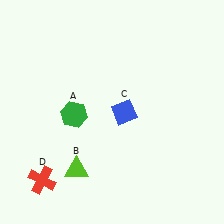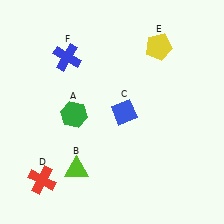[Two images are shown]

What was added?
A yellow pentagon (E), a blue cross (F) were added in Image 2.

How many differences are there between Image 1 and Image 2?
There are 2 differences between the two images.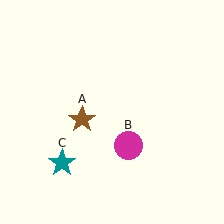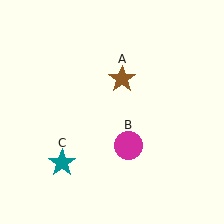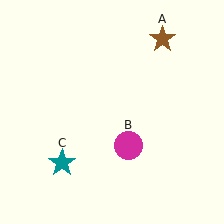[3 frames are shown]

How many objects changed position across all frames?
1 object changed position: brown star (object A).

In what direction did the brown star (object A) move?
The brown star (object A) moved up and to the right.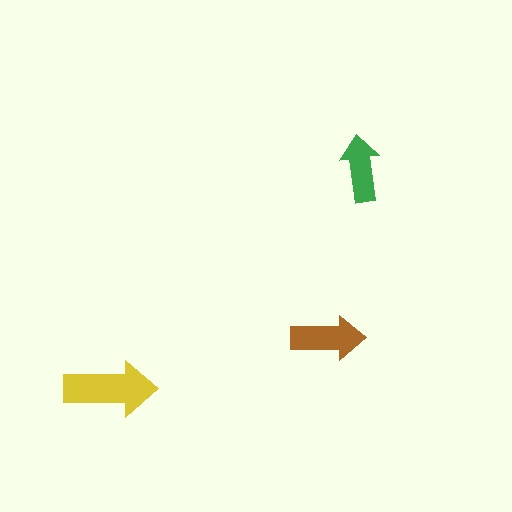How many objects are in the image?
There are 3 objects in the image.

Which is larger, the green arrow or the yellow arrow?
The yellow one.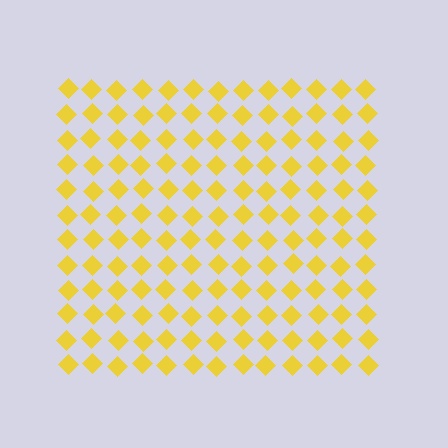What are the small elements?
The small elements are diamonds.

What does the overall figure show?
The overall figure shows a square.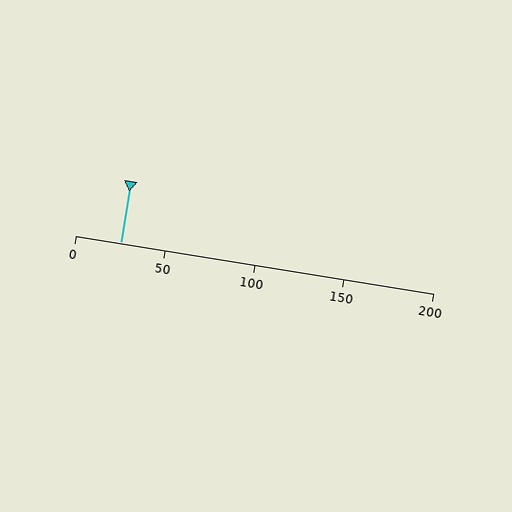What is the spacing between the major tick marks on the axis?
The major ticks are spaced 50 apart.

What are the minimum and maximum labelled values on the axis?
The axis runs from 0 to 200.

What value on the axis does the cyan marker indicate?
The marker indicates approximately 25.